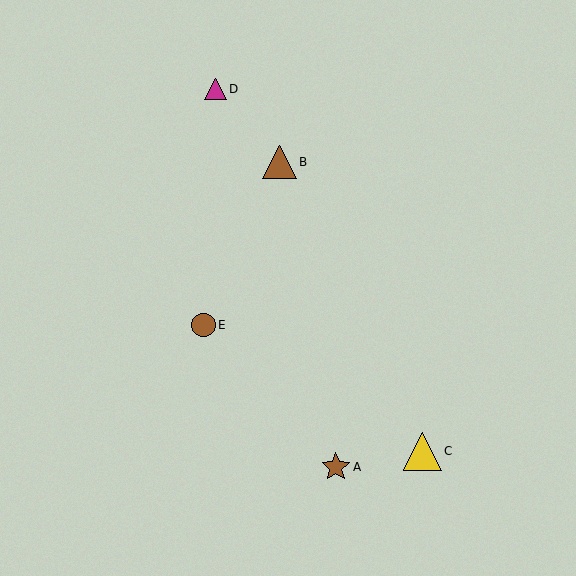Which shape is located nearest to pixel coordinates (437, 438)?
The yellow triangle (labeled C) at (423, 451) is nearest to that location.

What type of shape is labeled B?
Shape B is a brown triangle.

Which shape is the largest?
The yellow triangle (labeled C) is the largest.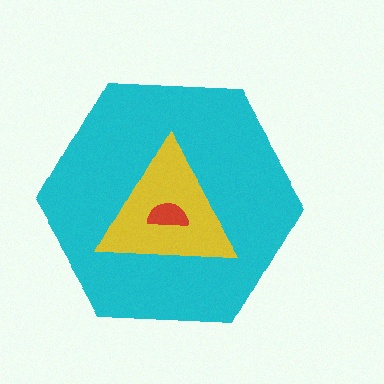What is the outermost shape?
The cyan hexagon.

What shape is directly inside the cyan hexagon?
The yellow triangle.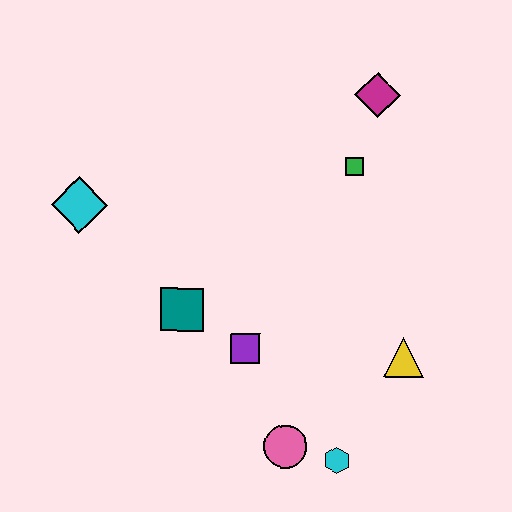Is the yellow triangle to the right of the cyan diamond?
Yes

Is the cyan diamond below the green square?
Yes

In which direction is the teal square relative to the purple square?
The teal square is to the left of the purple square.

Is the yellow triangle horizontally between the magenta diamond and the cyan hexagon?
No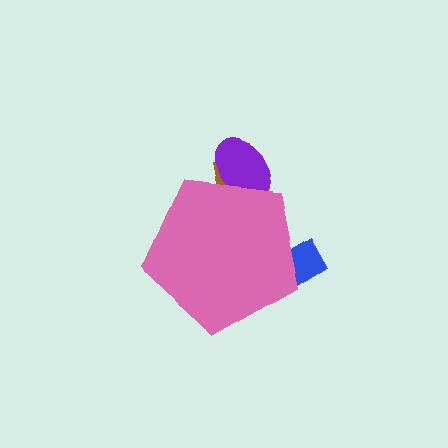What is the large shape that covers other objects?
A pink pentagon.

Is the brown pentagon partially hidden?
Yes, the brown pentagon is partially hidden behind the pink pentagon.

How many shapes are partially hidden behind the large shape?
3 shapes are partially hidden.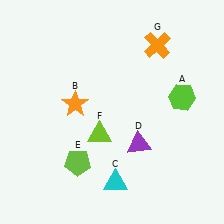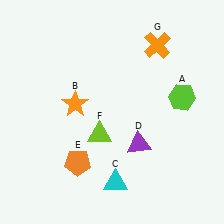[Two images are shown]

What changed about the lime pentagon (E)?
In Image 1, E is lime. In Image 2, it changed to orange.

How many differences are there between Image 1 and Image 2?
There is 1 difference between the two images.